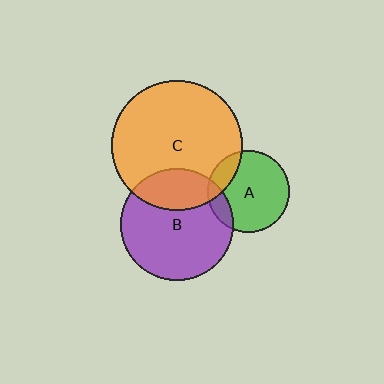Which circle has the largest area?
Circle C (orange).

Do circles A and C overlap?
Yes.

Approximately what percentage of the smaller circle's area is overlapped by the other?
Approximately 15%.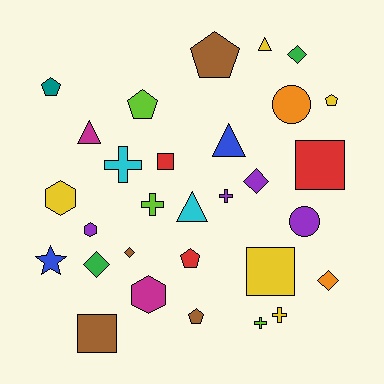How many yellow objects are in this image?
There are 5 yellow objects.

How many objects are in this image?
There are 30 objects.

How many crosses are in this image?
There are 5 crosses.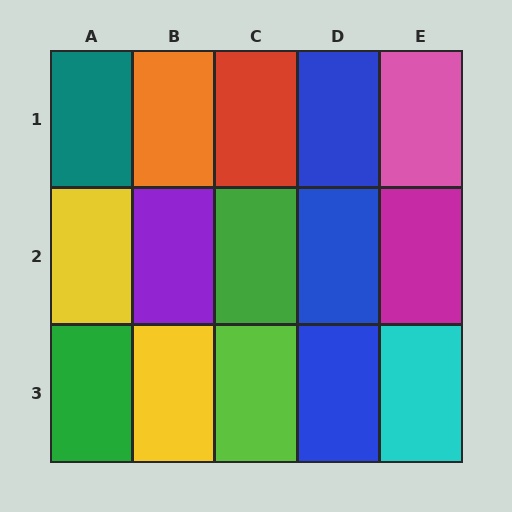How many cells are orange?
1 cell is orange.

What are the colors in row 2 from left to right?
Yellow, purple, green, blue, magenta.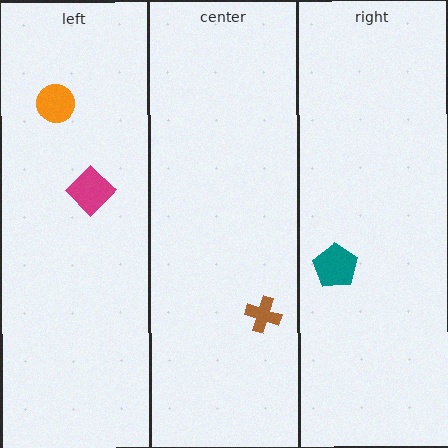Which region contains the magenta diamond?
The left region.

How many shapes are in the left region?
2.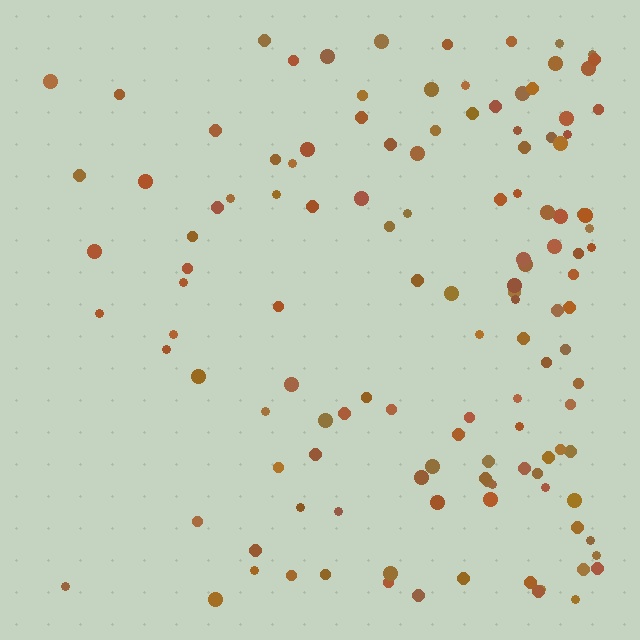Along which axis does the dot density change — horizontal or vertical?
Horizontal.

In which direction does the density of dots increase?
From left to right, with the right side densest.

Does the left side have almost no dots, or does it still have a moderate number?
Still a moderate number, just noticeably fewer than the right.